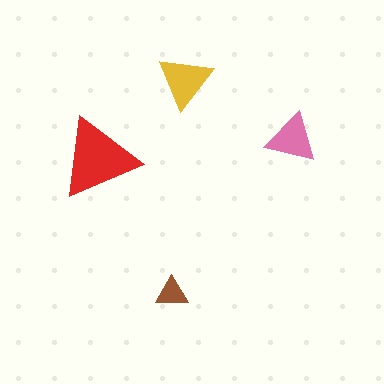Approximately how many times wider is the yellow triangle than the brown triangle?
About 1.5 times wider.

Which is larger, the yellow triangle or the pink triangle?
The yellow one.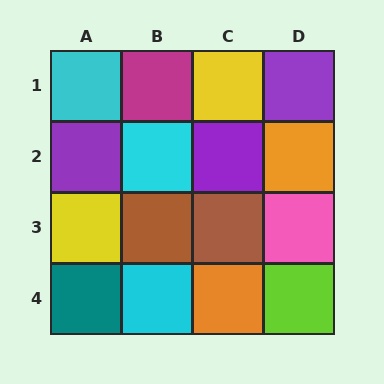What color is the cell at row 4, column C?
Orange.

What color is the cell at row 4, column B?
Cyan.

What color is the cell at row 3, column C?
Brown.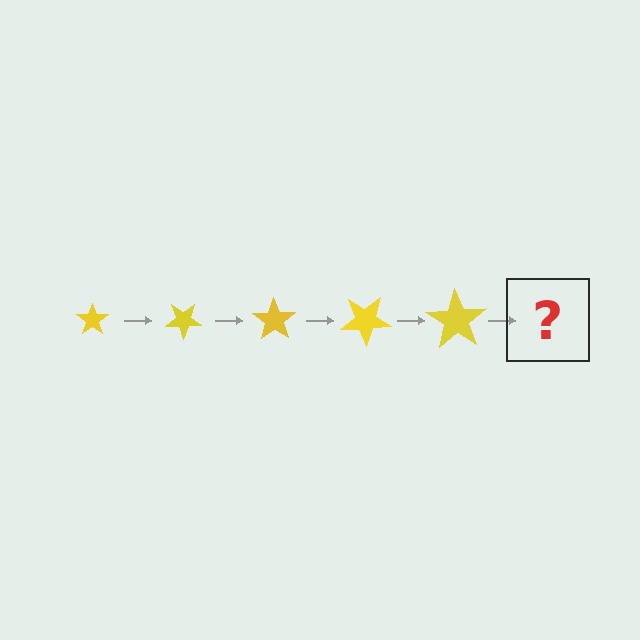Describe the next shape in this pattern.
It should be a star, larger than the previous one and rotated 175 degrees from the start.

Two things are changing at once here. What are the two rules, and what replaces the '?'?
The two rules are that the star grows larger each step and it rotates 35 degrees each step. The '?' should be a star, larger than the previous one and rotated 175 degrees from the start.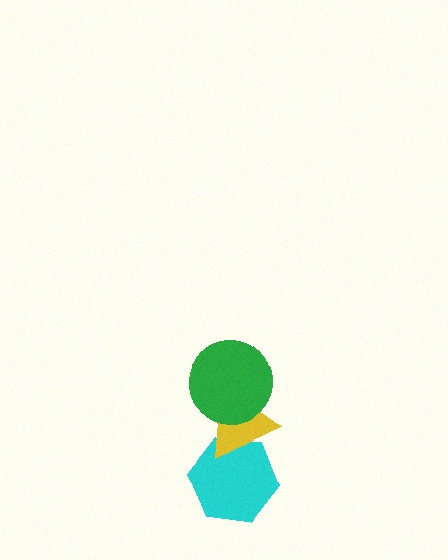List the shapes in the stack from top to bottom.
From top to bottom: the green circle, the yellow triangle, the cyan hexagon.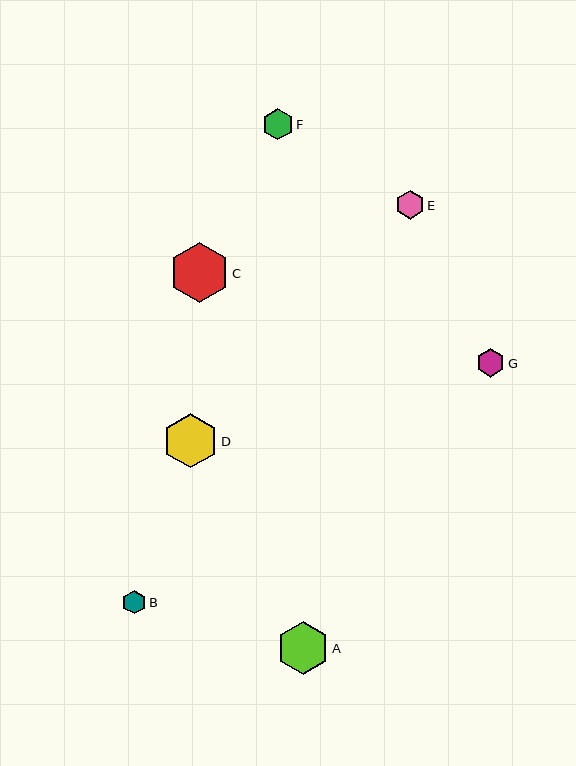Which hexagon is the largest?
Hexagon C is the largest with a size of approximately 59 pixels.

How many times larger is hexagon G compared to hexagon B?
Hexagon G is approximately 1.2 times the size of hexagon B.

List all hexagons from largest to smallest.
From largest to smallest: C, D, A, F, G, E, B.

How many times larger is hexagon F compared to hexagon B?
Hexagon F is approximately 1.3 times the size of hexagon B.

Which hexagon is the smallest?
Hexagon B is the smallest with a size of approximately 23 pixels.